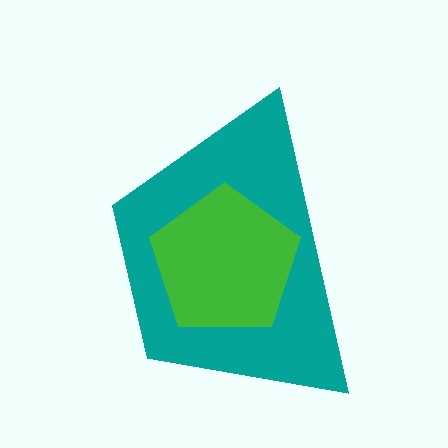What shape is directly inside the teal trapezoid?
The green pentagon.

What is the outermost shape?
The teal trapezoid.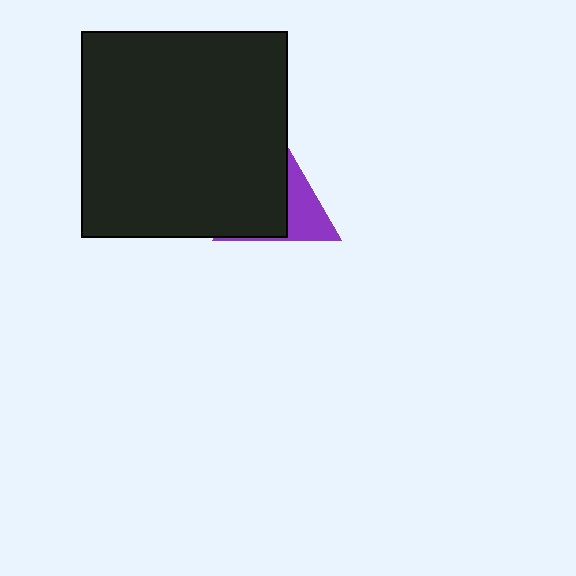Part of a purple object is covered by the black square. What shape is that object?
It is a triangle.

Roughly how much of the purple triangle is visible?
A small part of it is visible (roughly 40%).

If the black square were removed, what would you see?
You would see the complete purple triangle.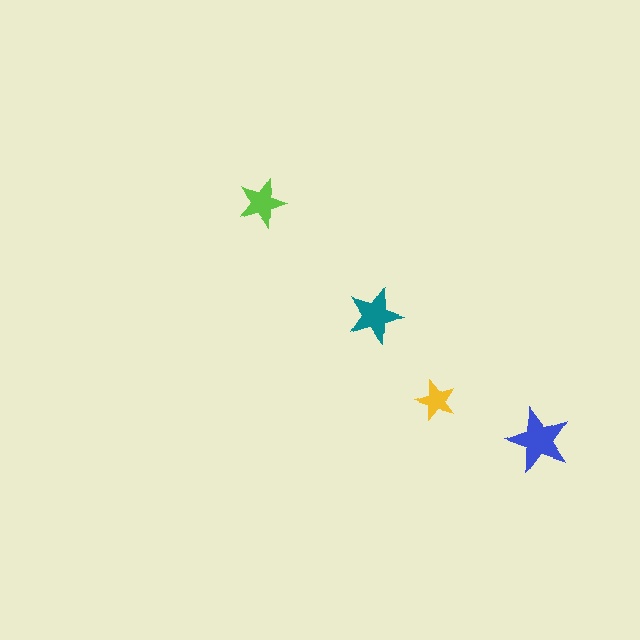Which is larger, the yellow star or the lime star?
The lime one.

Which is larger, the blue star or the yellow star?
The blue one.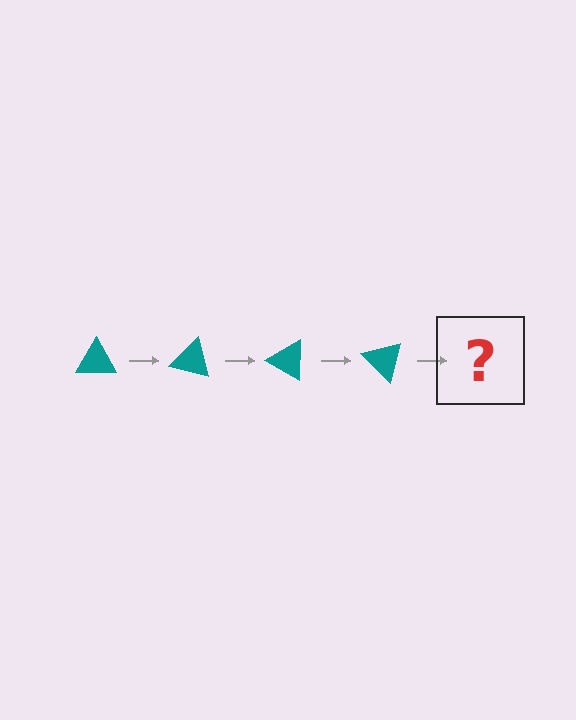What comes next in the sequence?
The next element should be a teal triangle rotated 60 degrees.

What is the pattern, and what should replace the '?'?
The pattern is that the triangle rotates 15 degrees each step. The '?' should be a teal triangle rotated 60 degrees.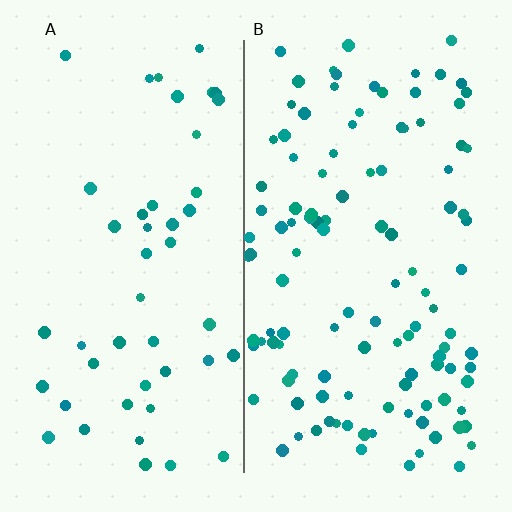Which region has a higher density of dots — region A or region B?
B (the right).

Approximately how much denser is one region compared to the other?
Approximately 2.5× — region B over region A.